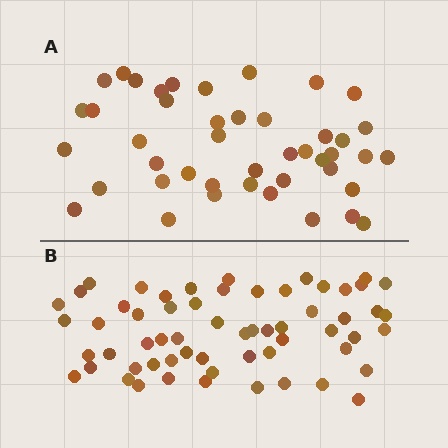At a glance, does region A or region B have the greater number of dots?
Region B (the bottom region) has more dots.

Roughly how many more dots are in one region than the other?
Region B has approximately 15 more dots than region A.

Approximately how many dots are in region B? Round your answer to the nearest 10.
About 60 dots.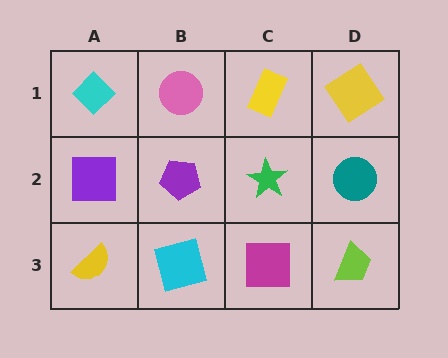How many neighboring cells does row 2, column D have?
3.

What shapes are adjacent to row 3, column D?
A teal circle (row 2, column D), a magenta square (row 3, column C).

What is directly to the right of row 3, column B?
A magenta square.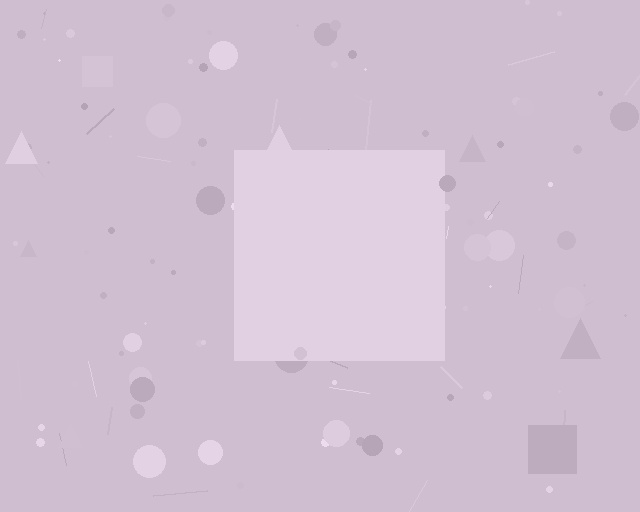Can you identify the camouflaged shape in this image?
The camouflaged shape is a square.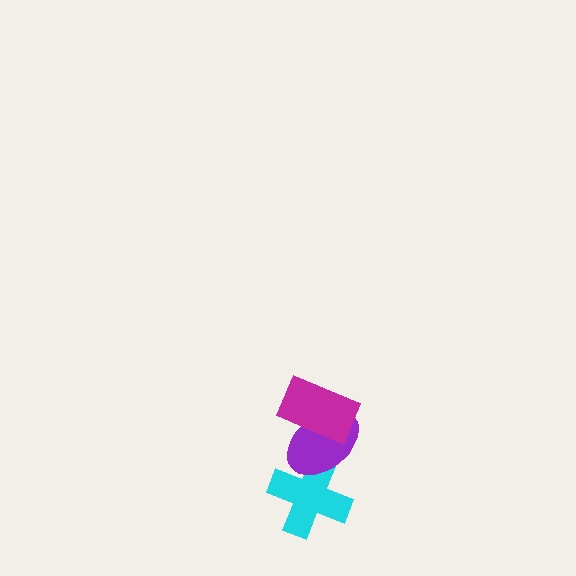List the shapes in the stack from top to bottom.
From top to bottom: the magenta rectangle, the purple ellipse, the cyan cross.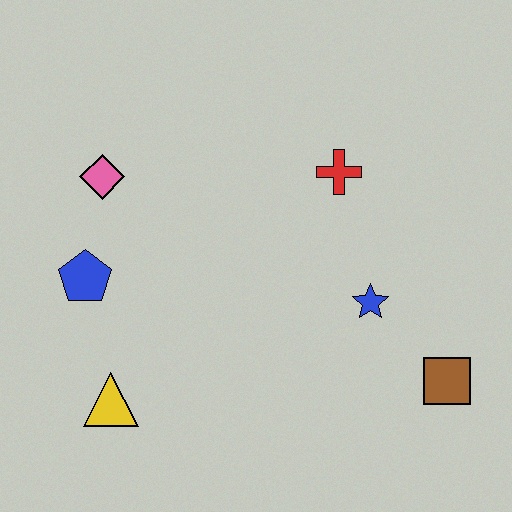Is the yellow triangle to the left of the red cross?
Yes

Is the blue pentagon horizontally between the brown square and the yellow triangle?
No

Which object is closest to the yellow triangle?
The blue pentagon is closest to the yellow triangle.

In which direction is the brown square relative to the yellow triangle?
The brown square is to the right of the yellow triangle.